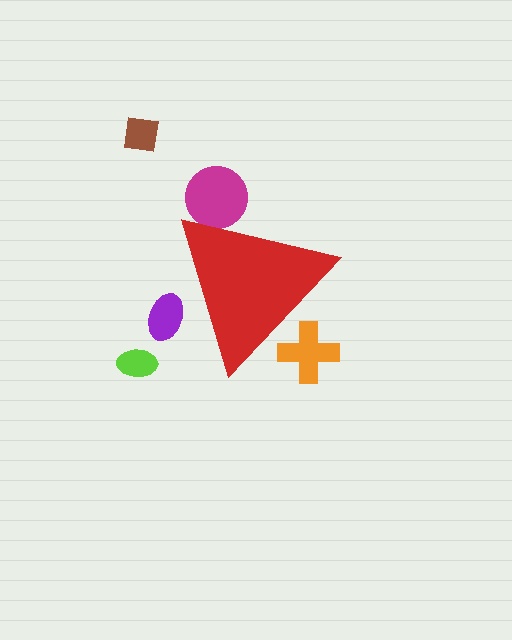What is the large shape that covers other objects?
A red triangle.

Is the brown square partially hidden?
No, the brown square is fully visible.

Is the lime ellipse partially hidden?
No, the lime ellipse is fully visible.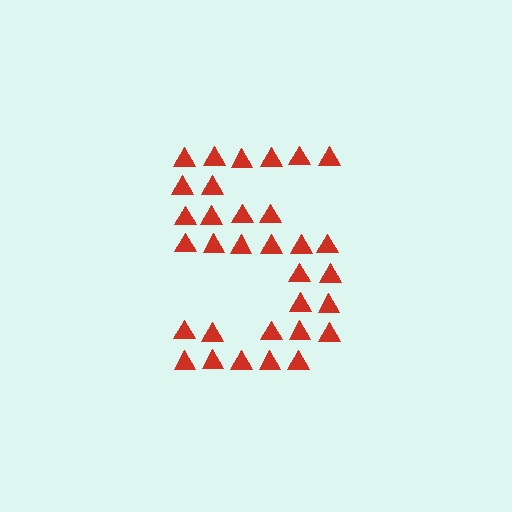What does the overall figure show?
The overall figure shows the digit 5.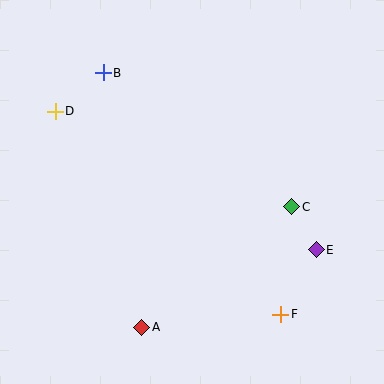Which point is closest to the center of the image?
Point C at (292, 207) is closest to the center.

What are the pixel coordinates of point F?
Point F is at (281, 314).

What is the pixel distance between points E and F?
The distance between E and F is 74 pixels.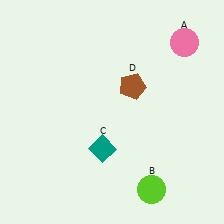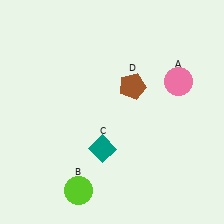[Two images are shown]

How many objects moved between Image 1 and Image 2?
2 objects moved between the two images.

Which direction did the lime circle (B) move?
The lime circle (B) moved left.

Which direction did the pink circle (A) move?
The pink circle (A) moved down.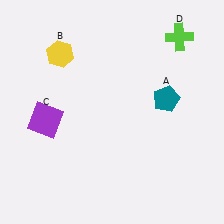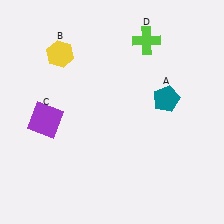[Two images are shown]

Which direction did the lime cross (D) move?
The lime cross (D) moved left.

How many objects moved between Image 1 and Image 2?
1 object moved between the two images.